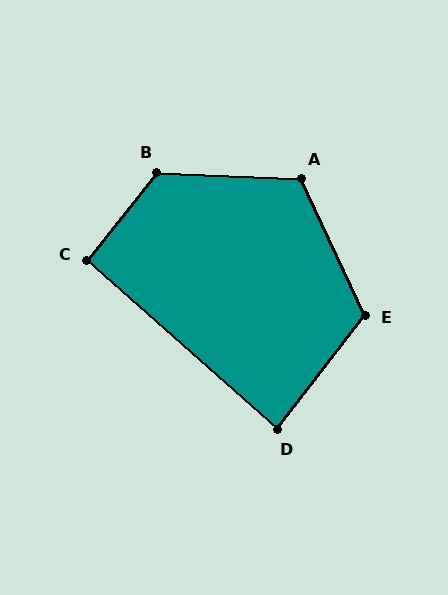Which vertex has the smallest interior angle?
D, at approximately 86 degrees.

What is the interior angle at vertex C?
Approximately 93 degrees (approximately right).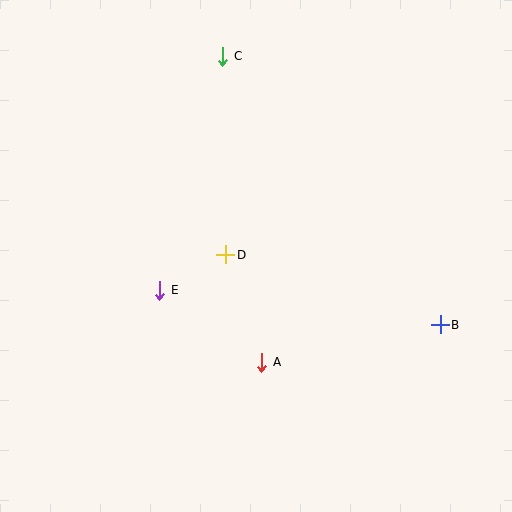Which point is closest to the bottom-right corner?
Point B is closest to the bottom-right corner.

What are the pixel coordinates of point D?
Point D is at (226, 255).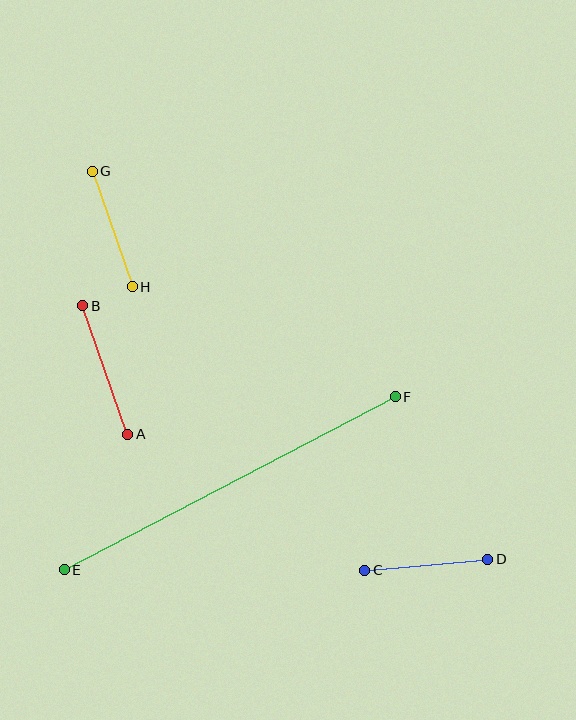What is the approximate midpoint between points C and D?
The midpoint is at approximately (426, 565) pixels.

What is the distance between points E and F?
The distance is approximately 373 pixels.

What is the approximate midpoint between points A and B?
The midpoint is at approximately (105, 370) pixels.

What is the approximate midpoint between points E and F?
The midpoint is at approximately (230, 483) pixels.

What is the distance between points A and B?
The distance is approximately 136 pixels.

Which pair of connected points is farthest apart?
Points E and F are farthest apart.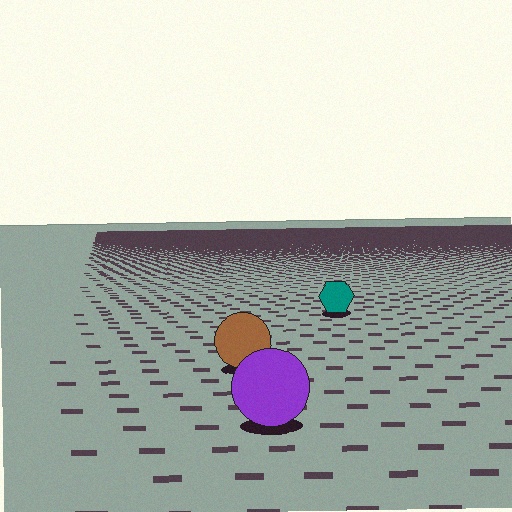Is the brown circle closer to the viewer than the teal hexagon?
Yes. The brown circle is closer — you can tell from the texture gradient: the ground texture is coarser near it.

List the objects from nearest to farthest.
From nearest to farthest: the purple circle, the brown circle, the teal hexagon.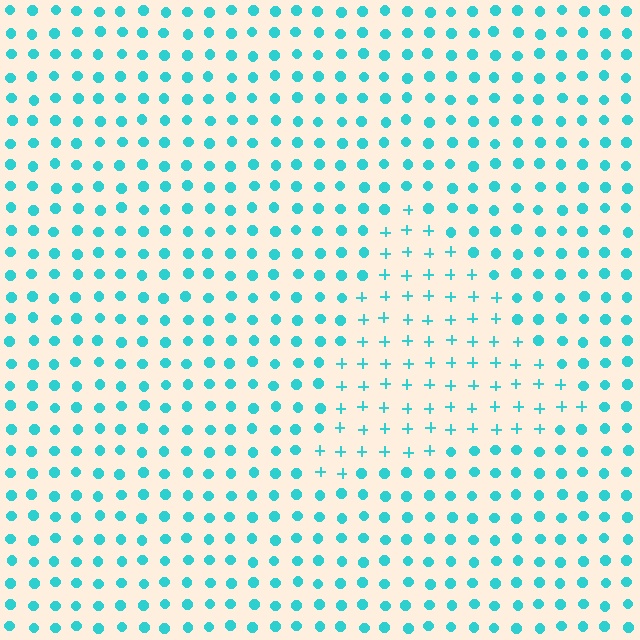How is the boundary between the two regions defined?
The boundary is defined by a change in element shape: plus signs inside vs. circles outside. All elements share the same color and spacing.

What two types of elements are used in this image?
The image uses plus signs inside the triangle region and circles outside it.